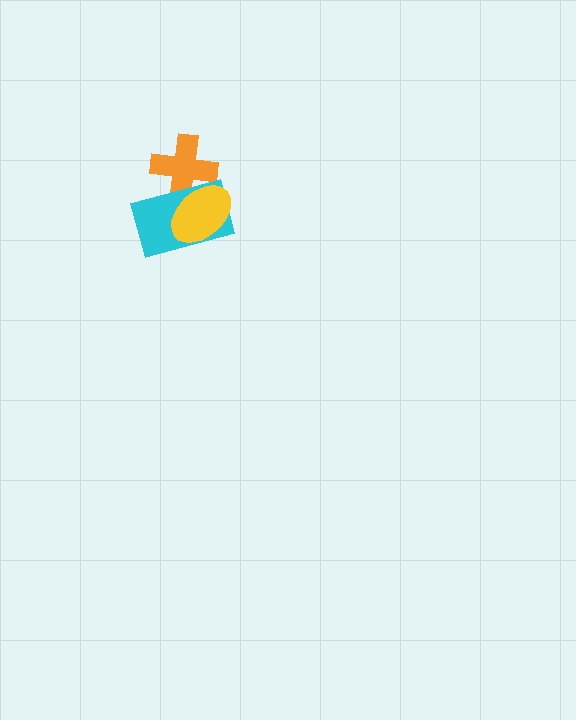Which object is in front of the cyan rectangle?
The yellow ellipse is in front of the cyan rectangle.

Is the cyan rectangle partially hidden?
Yes, it is partially covered by another shape.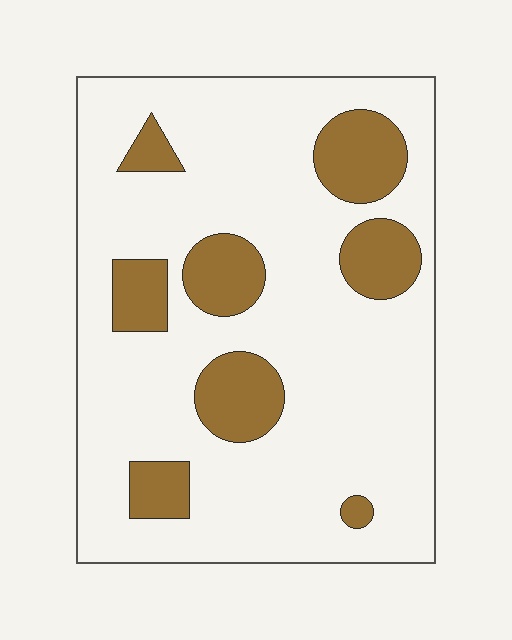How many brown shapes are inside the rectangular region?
8.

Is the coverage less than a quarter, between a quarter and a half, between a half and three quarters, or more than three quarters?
Less than a quarter.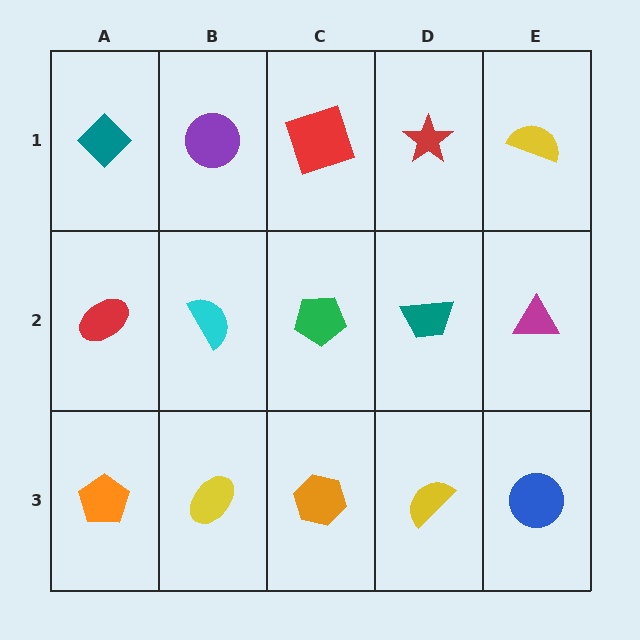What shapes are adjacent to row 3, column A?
A red ellipse (row 2, column A), a yellow ellipse (row 3, column B).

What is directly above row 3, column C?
A green pentagon.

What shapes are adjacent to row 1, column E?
A magenta triangle (row 2, column E), a red star (row 1, column D).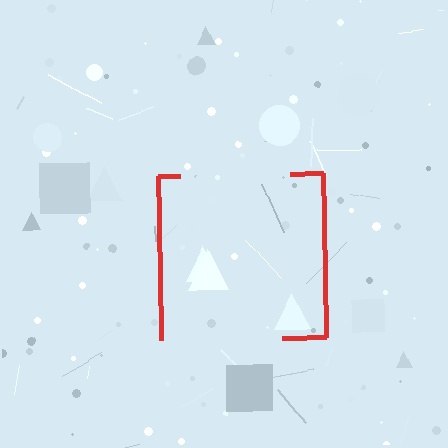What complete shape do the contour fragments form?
The contour fragments form a square.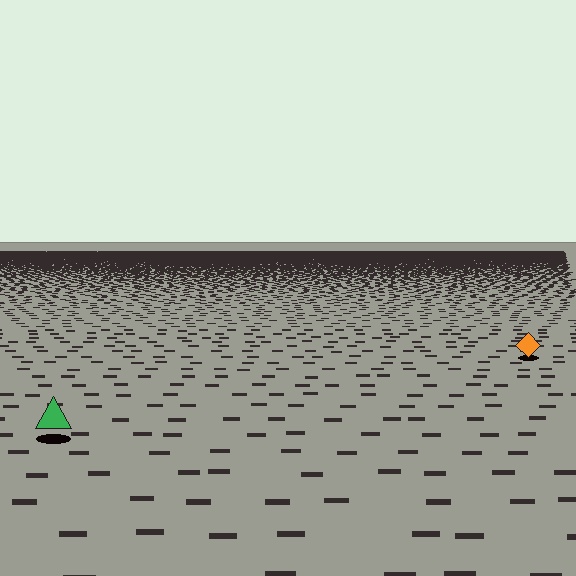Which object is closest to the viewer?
The green triangle is closest. The texture marks near it are larger and more spread out.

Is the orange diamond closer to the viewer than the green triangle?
No. The green triangle is closer — you can tell from the texture gradient: the ground texture is coarser near it.